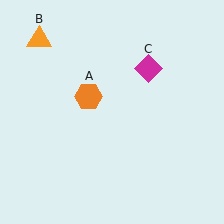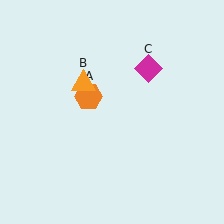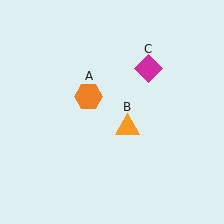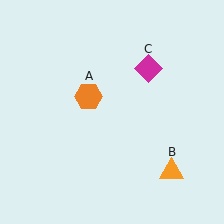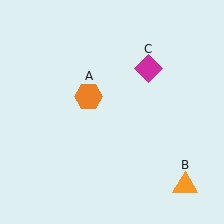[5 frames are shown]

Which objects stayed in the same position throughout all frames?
Orange hexagon (object A) and magenta diamond (object C) remained stationary.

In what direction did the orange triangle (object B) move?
The orange triangle (object B) moved down and to the right.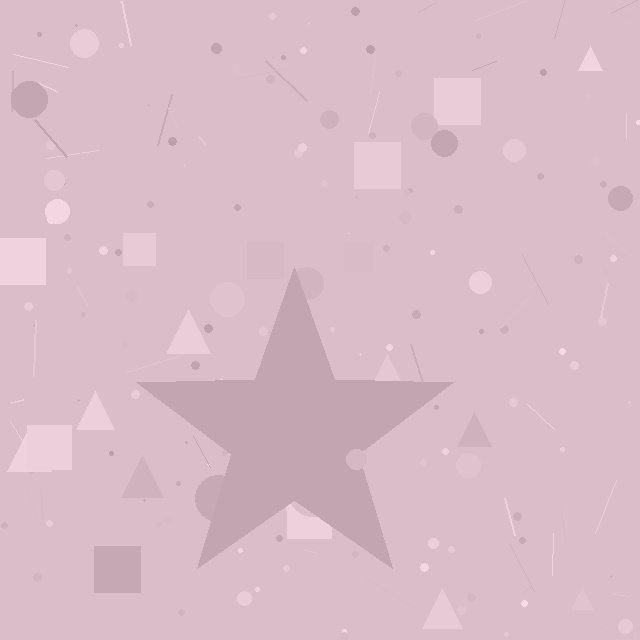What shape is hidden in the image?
A star is hidden in the image.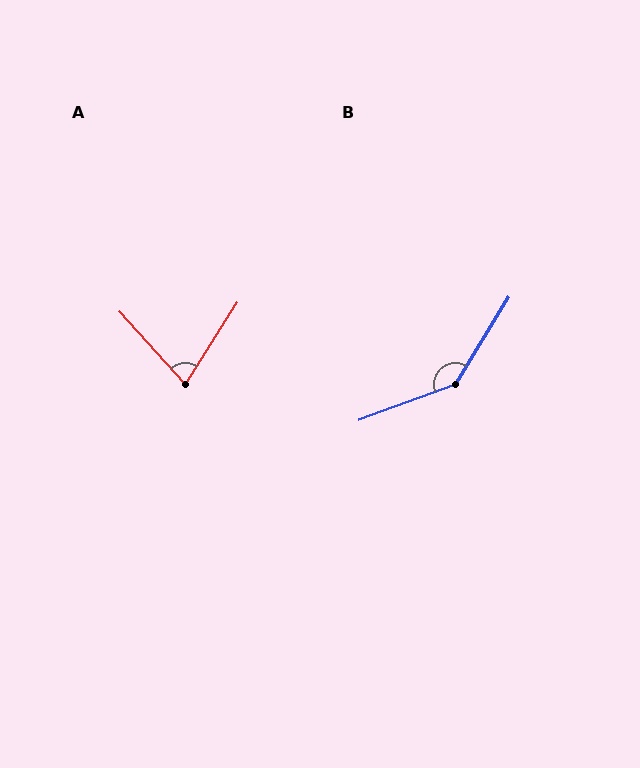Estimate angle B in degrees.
Approximately 142 degrees.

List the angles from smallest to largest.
A (75°), B (142°).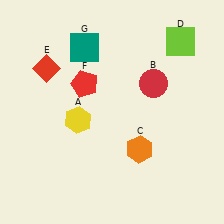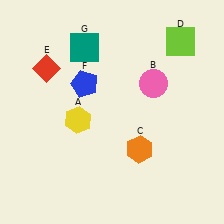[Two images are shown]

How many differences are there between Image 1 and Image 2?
There are 2 differences between the two images.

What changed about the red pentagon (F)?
In Image 1, F is red. In Image 2, it changed to blue.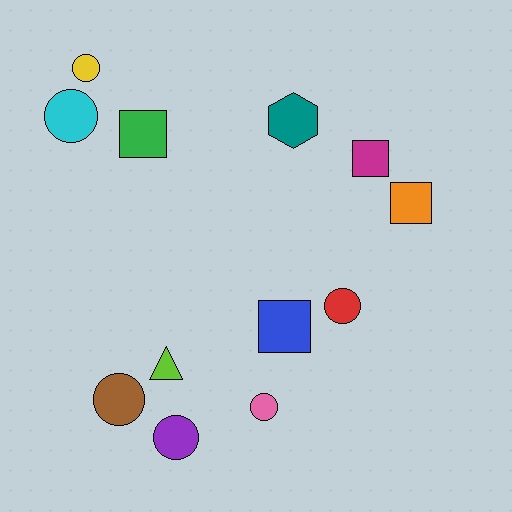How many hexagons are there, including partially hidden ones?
There is 1 hexagon.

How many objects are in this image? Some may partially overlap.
There are 12 objects.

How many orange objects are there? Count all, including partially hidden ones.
There is 1 orange object.